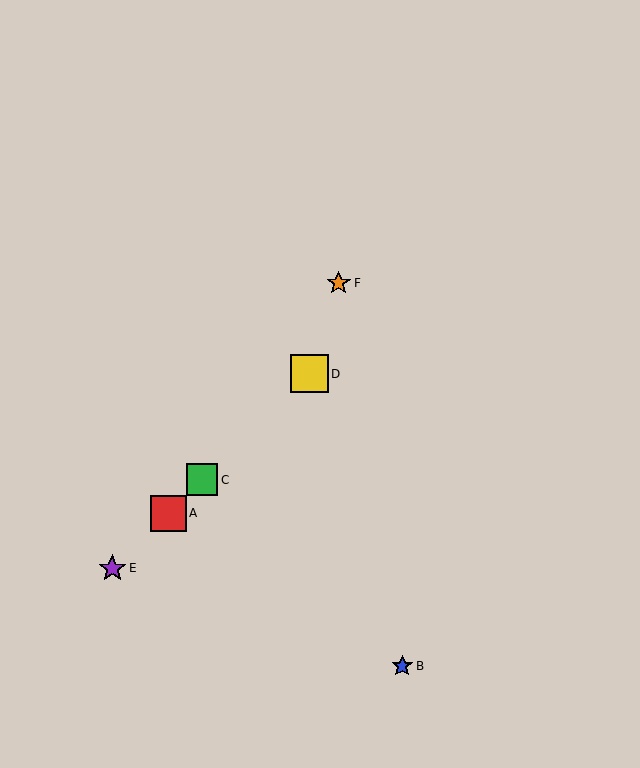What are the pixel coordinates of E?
Object E is at (112, 568).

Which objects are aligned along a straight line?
Objects A, C, D, E are aligned along a straight line.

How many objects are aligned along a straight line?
4 objects (A, C, D, E) are aligned along a straight line.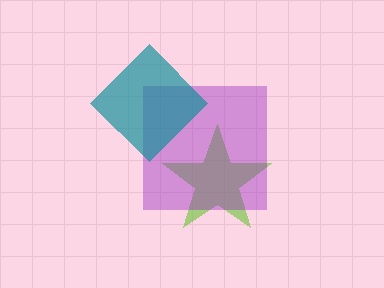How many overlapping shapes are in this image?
There are 3 overlapping shapes in the image.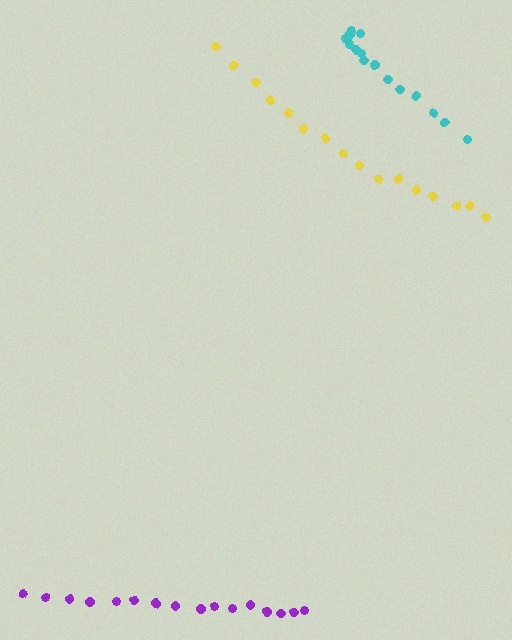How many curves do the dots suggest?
There are 3 distinct paths.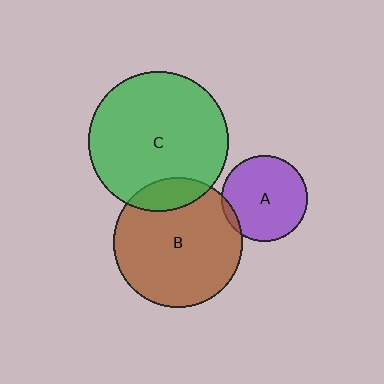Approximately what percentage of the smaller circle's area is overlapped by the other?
Approximately 5%.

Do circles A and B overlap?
Yes.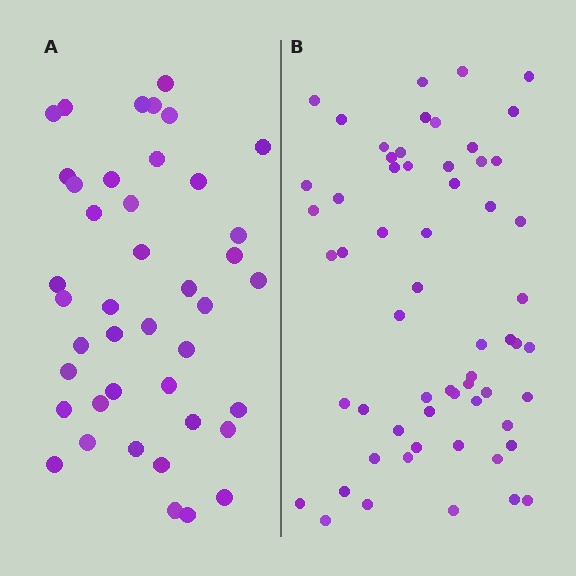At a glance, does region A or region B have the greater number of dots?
Region B (the right region) has more dots.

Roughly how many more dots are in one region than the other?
Region B has approximately 20 more dots than region A.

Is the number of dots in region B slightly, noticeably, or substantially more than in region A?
Region B has noticeably more, but not dramatically so. The ratio is roughly 1.4 to 1.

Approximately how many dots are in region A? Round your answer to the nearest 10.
About 40 dots. (The exact count is 42, which rounds to 40.)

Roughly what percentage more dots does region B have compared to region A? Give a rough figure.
About 45% more.